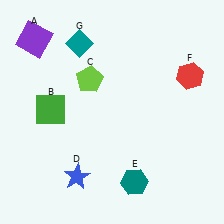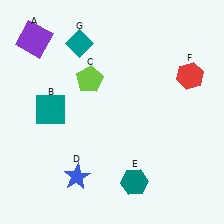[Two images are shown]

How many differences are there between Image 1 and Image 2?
There is 1 difference between the two images.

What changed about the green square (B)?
In Image 1, B is green. In Image 2, it changed to teal.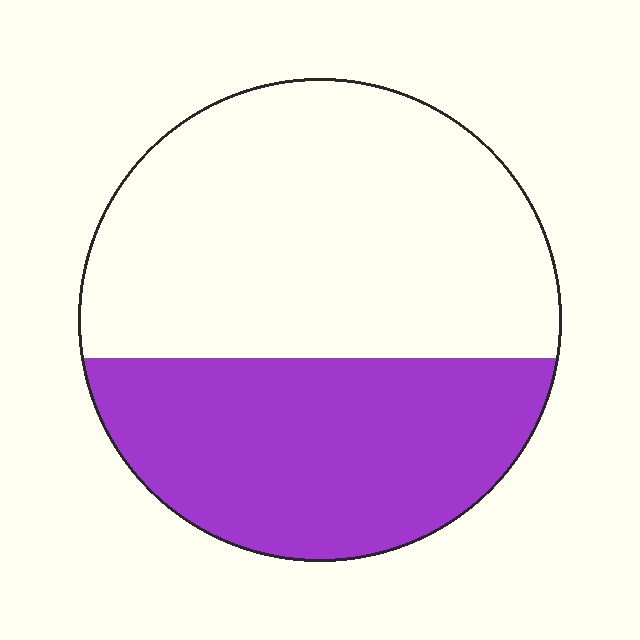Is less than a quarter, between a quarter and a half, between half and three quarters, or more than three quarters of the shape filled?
Between a quarter and a half.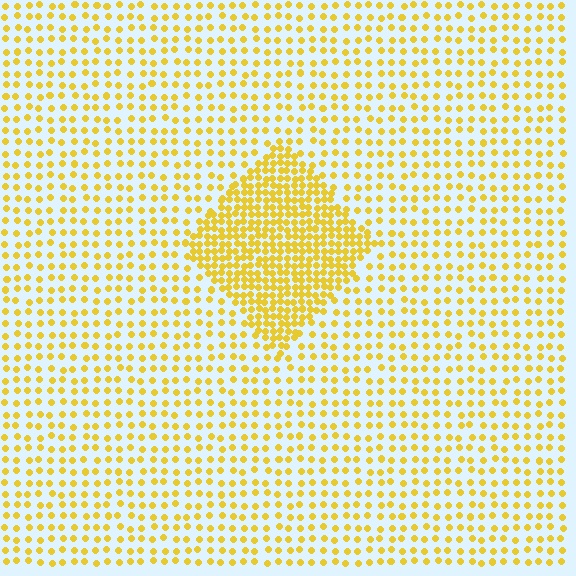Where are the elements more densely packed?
The elements are more densely packed inside the diamond boundary.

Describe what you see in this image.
The image contains small yellow elements arranged at two different densities. A diamond-shaped region is visible where the elements are more densely packed than the surrounding area.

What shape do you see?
I see a diamond.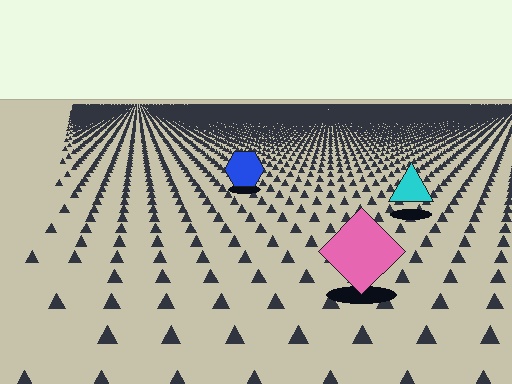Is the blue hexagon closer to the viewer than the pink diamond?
No. The pink diamond is closer — you can tell from the texture gradient: the ground texture is coarser near it.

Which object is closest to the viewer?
The pink diamond is closest. The texture marks near it are larger and more spread out.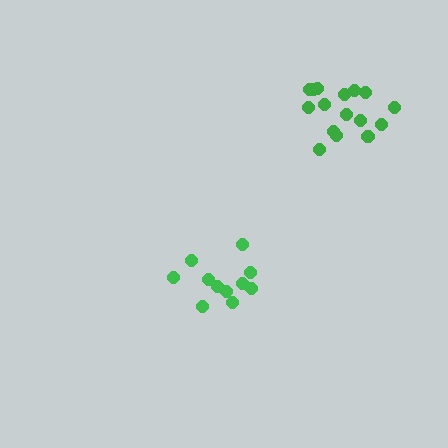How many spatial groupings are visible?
There are 2 spatial groupings.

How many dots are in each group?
Group 1: 11 dots, Group 2: 16 dots (27 total).